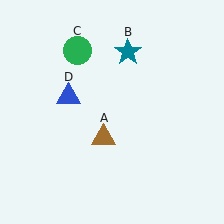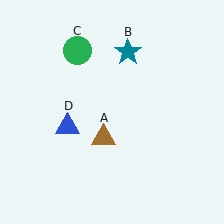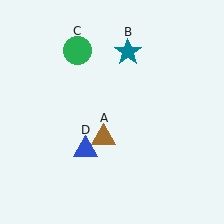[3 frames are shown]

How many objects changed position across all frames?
1 object changed position: blue triangle (object D).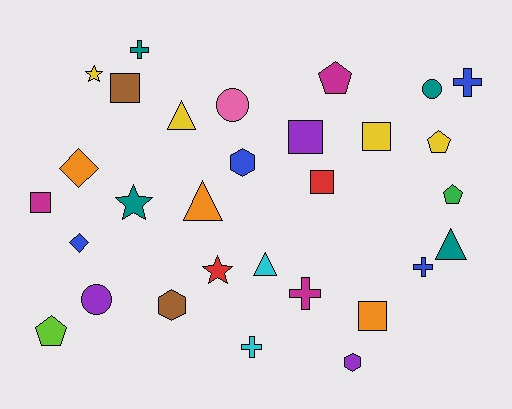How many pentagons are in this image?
There are 4 pentagons.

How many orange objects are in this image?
There are 3 orange objects.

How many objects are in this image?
There are 30 objects.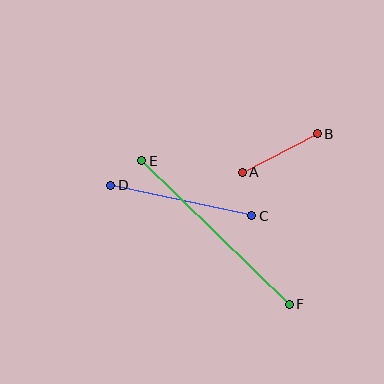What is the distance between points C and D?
The distance is approximately 144 pixels.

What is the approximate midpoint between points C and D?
The midpoint is at approximately (181, 201) pixels.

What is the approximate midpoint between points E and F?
The midpoint is at approximately (216, 232) pixels.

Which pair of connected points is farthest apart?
Points E and F are farthest apart.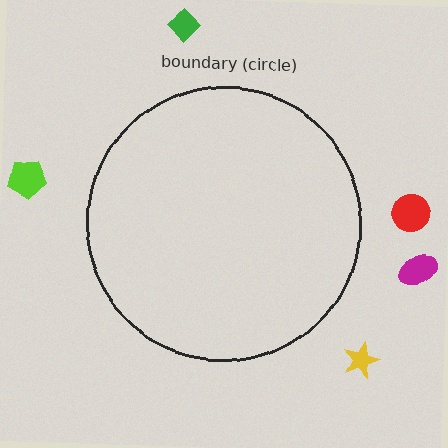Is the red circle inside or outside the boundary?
Outside.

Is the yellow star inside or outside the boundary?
Outside.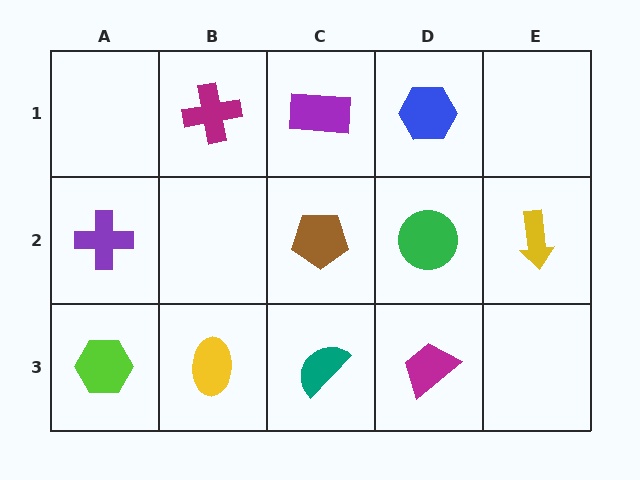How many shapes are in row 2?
4 shapes.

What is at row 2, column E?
A yellow arrow.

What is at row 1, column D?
A blue hexagon.